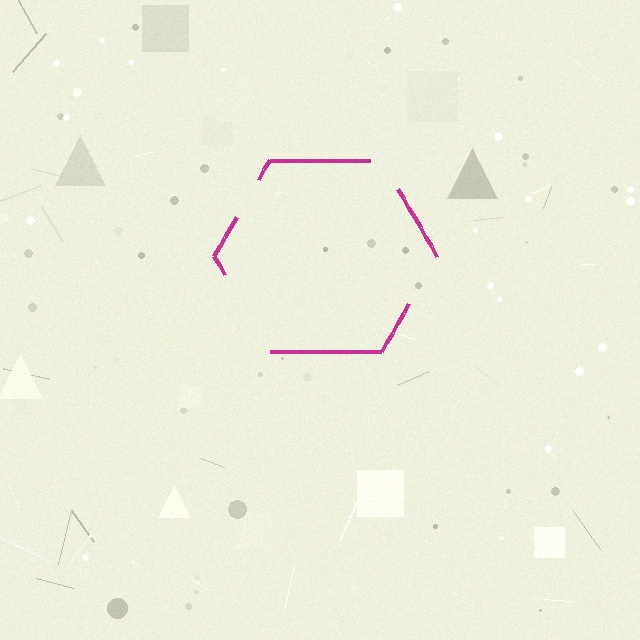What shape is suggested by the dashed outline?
The dashed outline suggests a hexagon.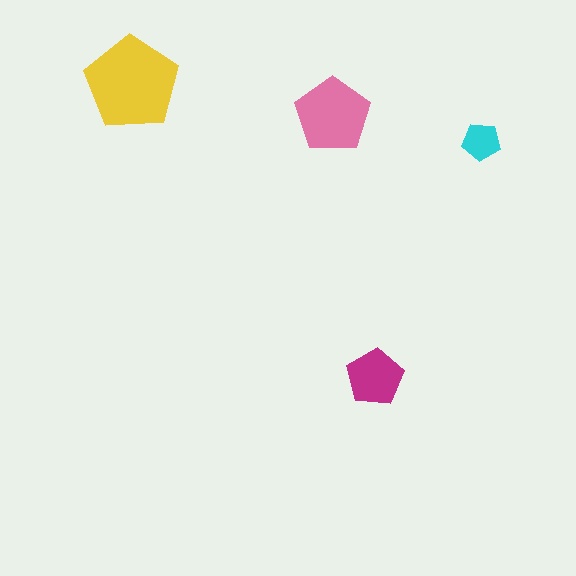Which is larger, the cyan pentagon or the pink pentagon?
The pink one.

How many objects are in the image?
There are 4 objects in the image.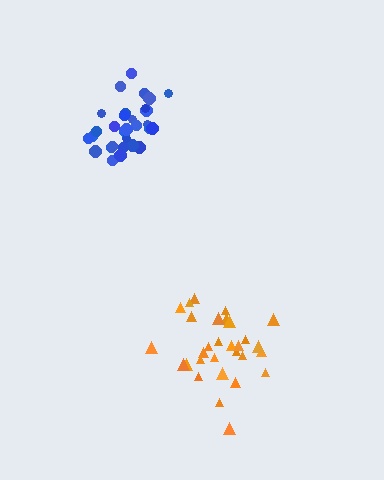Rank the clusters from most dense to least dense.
blue, orange.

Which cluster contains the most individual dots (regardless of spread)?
Blue (32).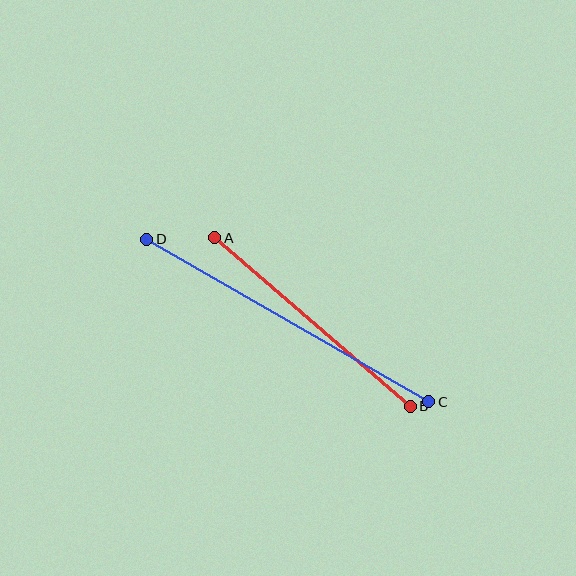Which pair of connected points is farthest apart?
Points C and D are farthest apart.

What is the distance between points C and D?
The distance is approximately 325 pixels.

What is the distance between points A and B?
The distance is approximately 258 pixels.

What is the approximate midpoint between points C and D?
The midpoint is at approximately (288, 321) pixels.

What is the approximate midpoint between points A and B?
The midpoint is at approximately (312, 322) pixels.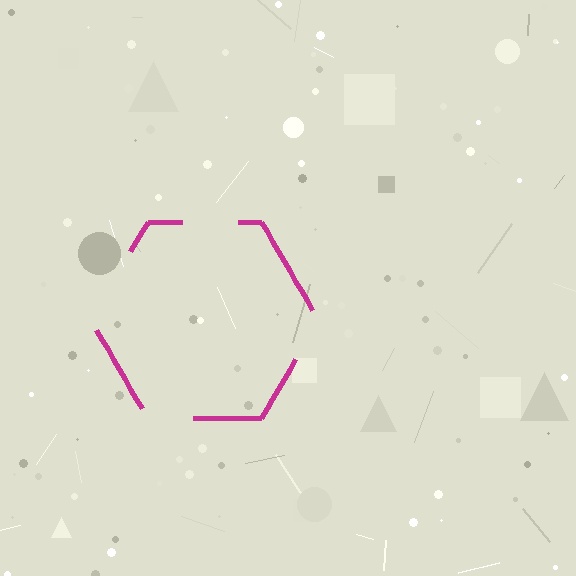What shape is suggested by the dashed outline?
The dashed outline suggests a hexagon.